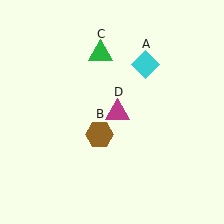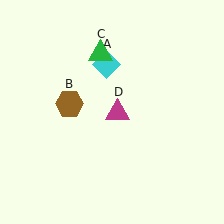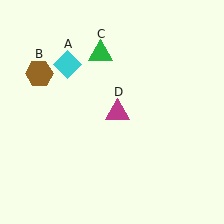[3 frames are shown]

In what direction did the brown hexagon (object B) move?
The brown hexagon (object B) moved up and to the left.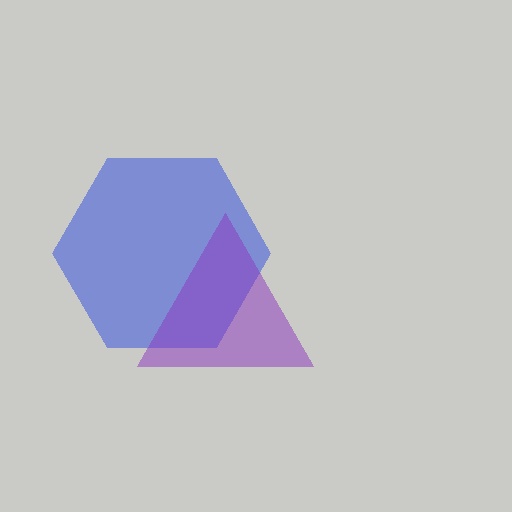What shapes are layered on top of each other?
The layered shapes are: a blue hexagon, a purple triangle.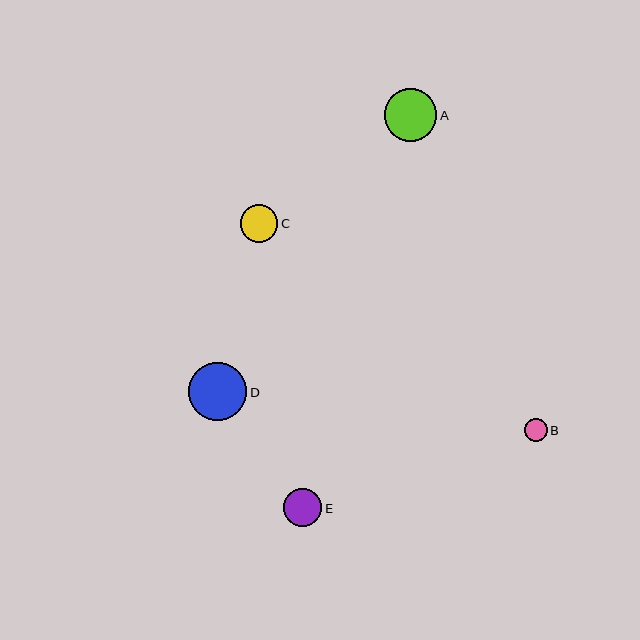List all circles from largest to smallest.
From largest to smallest: D, A, C, E, B.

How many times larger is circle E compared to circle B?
Circle E is approximately 1.6 times the size of circle B.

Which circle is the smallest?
Circle B is the smallest with a size of approximately 23 pixels.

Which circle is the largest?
Circle D is the largest with a size of approximately 58 pixels.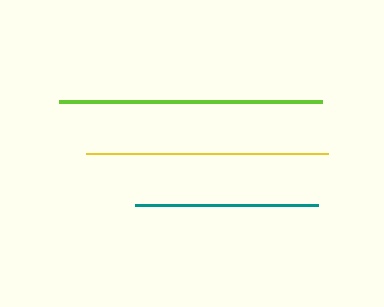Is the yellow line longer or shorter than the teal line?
The yellow line is longer than the teal line.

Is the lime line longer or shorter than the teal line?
The lime line is longer than the teal line.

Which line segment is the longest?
The lime line is the longest at approximately 263 pixels.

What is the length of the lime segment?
The lime segment is approximately 263 pixels long.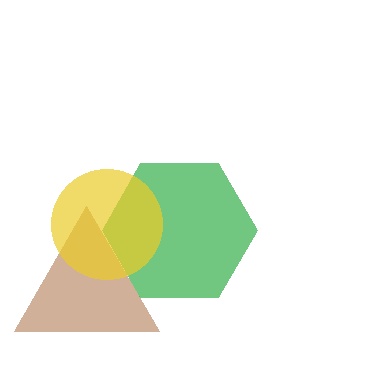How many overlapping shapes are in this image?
There are 3 overlapping shapes in the image.